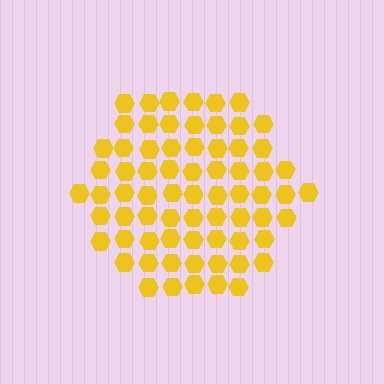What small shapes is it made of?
It is made of small hexagons.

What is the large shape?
The large shape is a hexagon.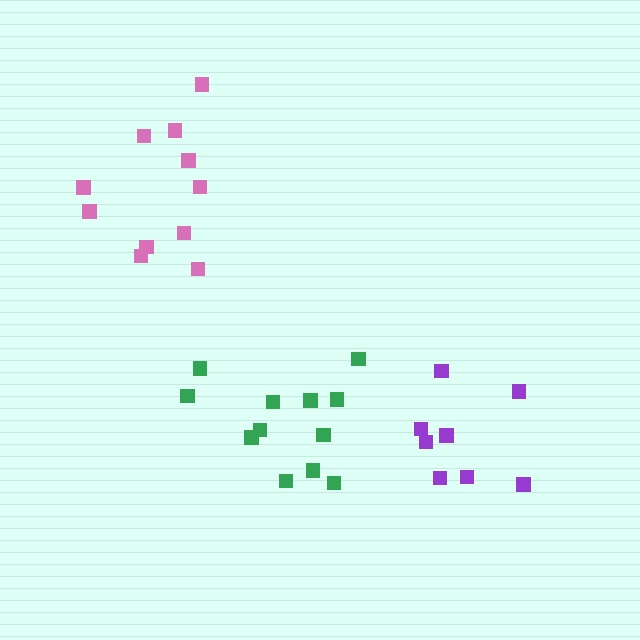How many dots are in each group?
Group 1: 8 dots, Group 2: 11 dots, Group 3: 12 dots (31 total).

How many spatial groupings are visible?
There are 3 spatial groupings.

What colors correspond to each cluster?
The clusters are colored: purple, pink, green.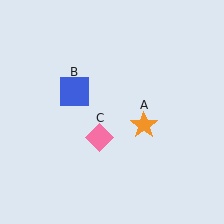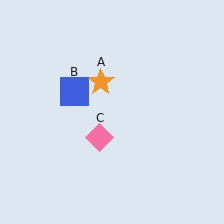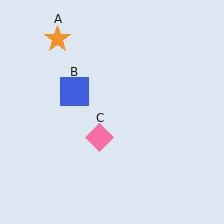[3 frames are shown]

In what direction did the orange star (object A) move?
The orange star (object A) moved up and to the left.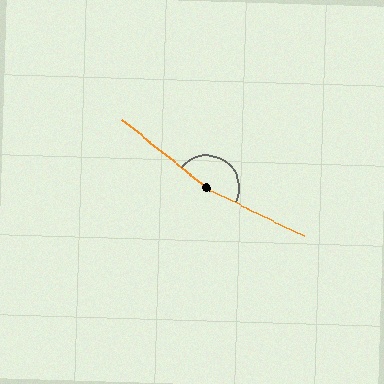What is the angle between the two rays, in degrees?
Approximately 168 degrees.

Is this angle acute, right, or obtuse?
It is obtuse.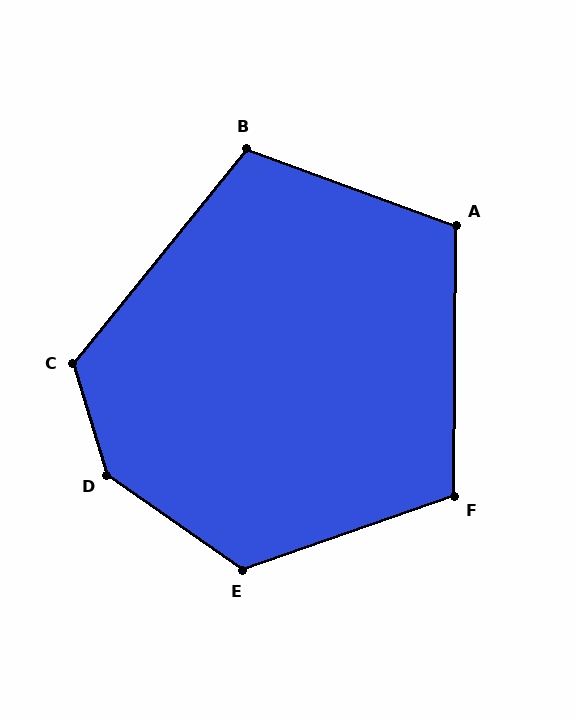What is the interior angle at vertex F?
Approximately 110 degrees (obtuse).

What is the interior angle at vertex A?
Approximately 110 degrees (obtuse).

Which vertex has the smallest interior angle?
B, at approximately 109 degrees.